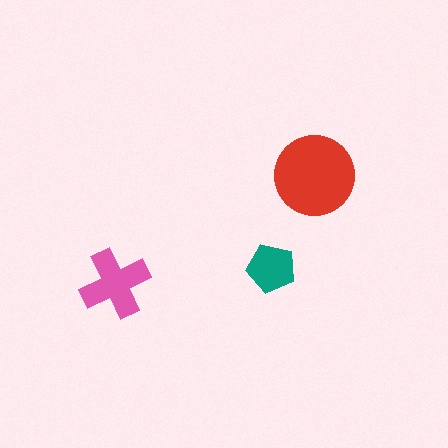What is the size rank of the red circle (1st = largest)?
1st.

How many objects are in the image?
There are 3 objects in the image.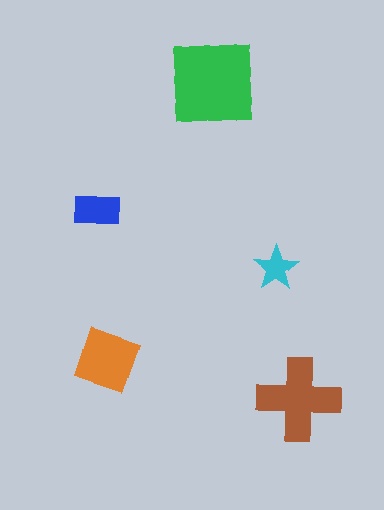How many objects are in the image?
There are 5 objects in the image.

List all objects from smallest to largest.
The cyan star, the blue rectangle, the orange diamond, the brown cross, the green square.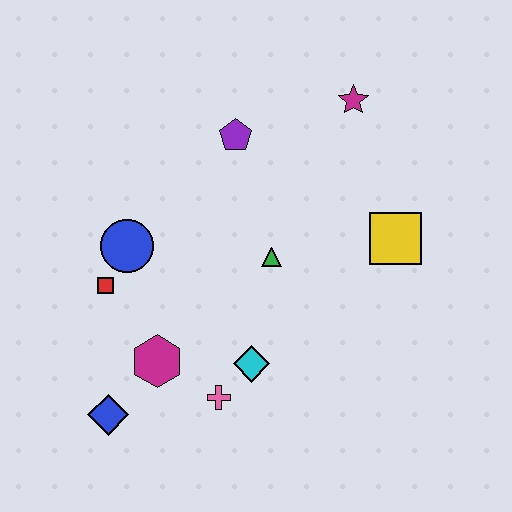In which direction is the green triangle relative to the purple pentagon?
The green triangle is below the purple pentagon.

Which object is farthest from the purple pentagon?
The blue diamond is farthest from the purple pentagon.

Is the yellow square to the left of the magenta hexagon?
No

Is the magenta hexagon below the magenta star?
Yes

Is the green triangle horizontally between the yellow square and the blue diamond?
Yes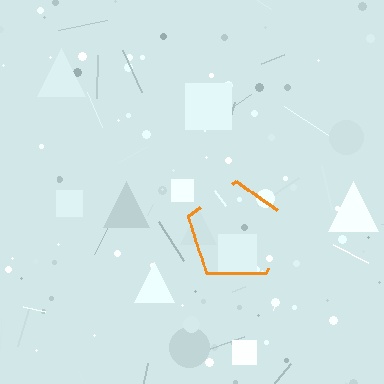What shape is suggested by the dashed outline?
The dashed outline suggests a pentagon.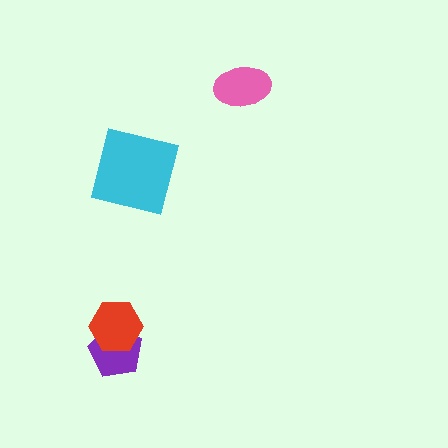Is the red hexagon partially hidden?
No, no other shape covers it.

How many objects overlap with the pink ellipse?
0 objects overlap with the pink ellipse.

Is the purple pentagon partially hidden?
Yes, it is partially covered by another shape.